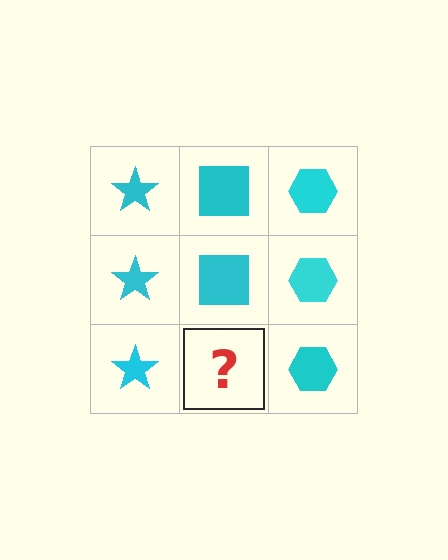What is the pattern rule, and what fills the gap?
The rule is that each column has a consistent shape. The gap should be filled with a cyan square.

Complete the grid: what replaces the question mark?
The question mark should be replaced with a cyan square.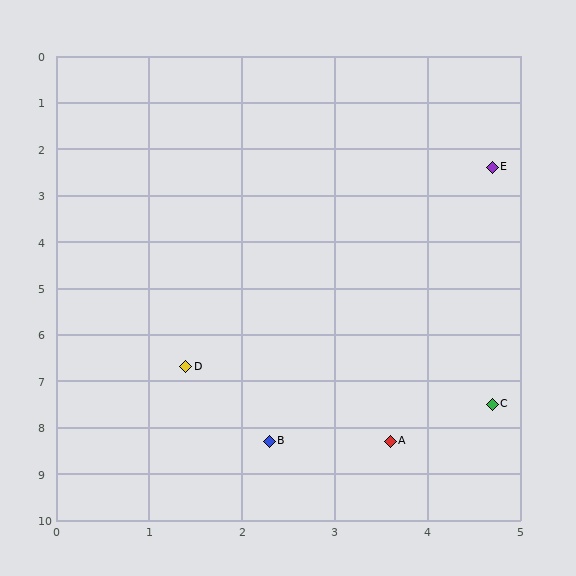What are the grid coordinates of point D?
Point D is at approximately (1.4, 6.7).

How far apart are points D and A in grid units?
Points D and A are about 2.7 grid units apart.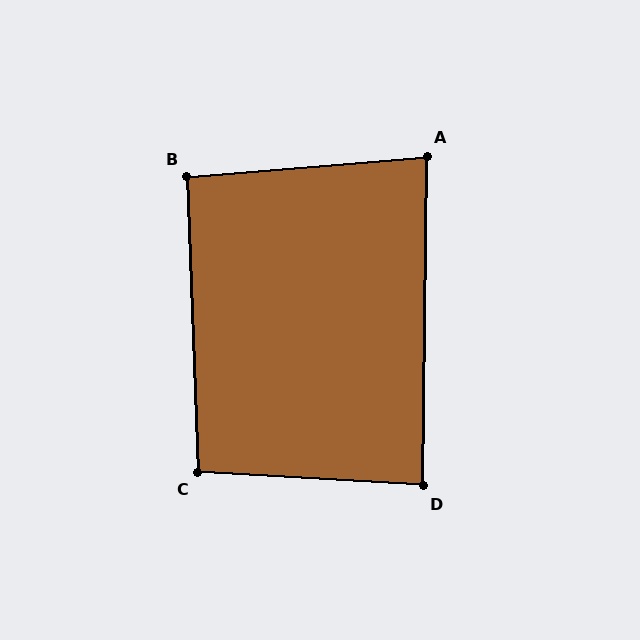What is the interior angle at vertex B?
Approximately 93 degrees (approximately right).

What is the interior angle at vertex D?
Approximately 87 degrees (approximately right).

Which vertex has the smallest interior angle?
A, at approximately 85 degrees.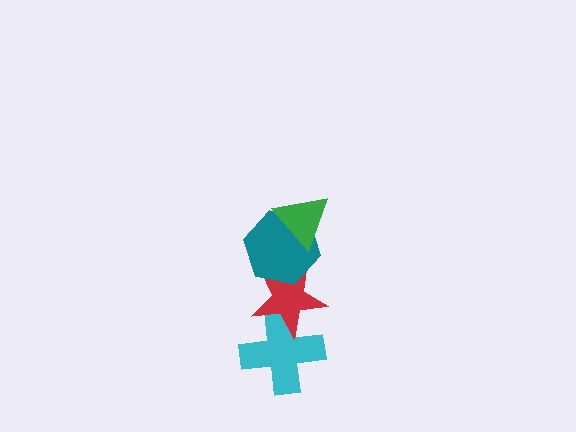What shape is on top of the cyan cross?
The red star is on top of the cyan cross.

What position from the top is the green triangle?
The green triangle is 1st from the top.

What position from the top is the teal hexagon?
The teal hexagon is 2nd from the top.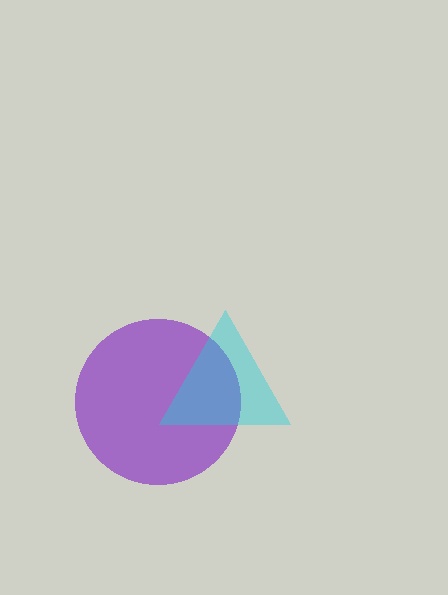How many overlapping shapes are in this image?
There are 2 overlapping shapes in the image.